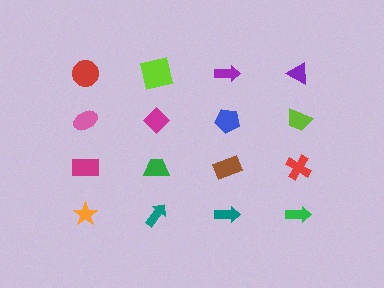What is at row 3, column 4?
A red cross.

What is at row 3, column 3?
A brown rectangle.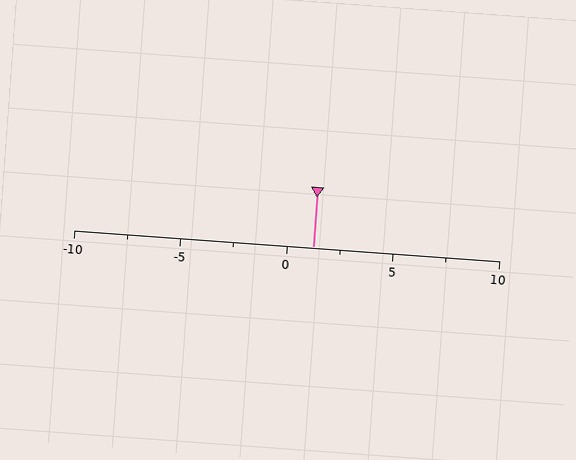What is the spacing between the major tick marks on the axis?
The major ticks are spaced 5 apart.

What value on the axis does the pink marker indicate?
The marker indicates approximately 1.2.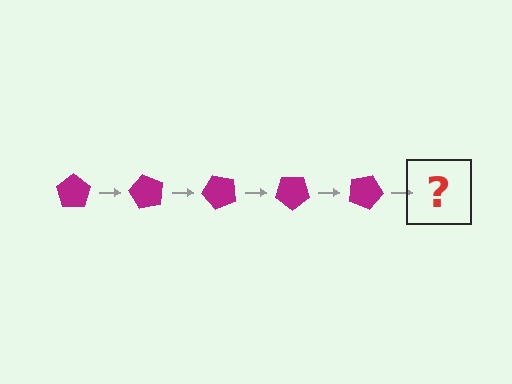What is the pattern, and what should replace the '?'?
The pattern is that the pentagon rotates 60 degrees each step. The '?' should be a magenta pentagon rotated 300 degrees.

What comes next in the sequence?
The next element should be a magenta pentagon rotated 300 degrees.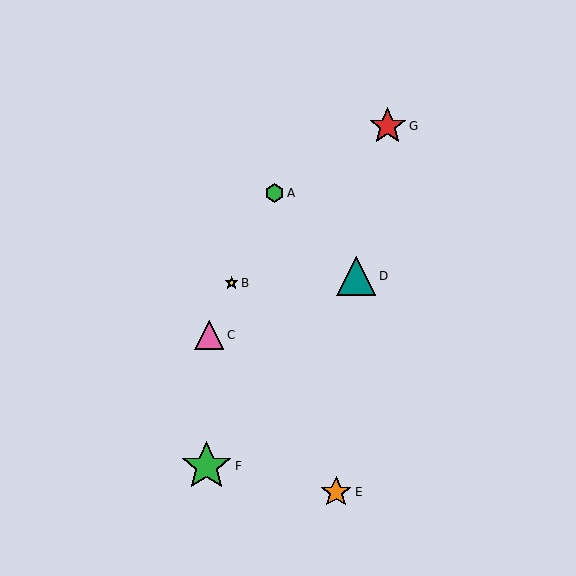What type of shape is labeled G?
Shape G is a red star.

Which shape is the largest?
The green star (labeled F) is the largest.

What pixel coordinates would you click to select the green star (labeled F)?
Click at (207, 467) to select the green star F.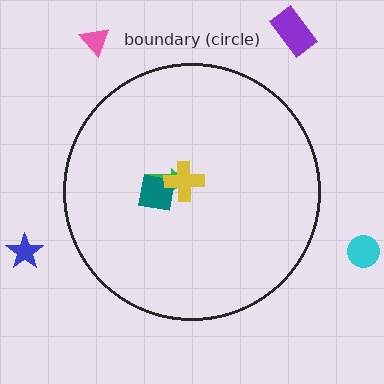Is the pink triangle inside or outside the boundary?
Outside.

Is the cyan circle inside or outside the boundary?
Outside.